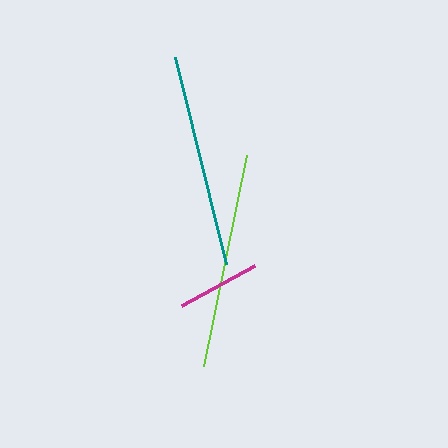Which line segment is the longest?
The lime line is the longest at approximately 216 pixels.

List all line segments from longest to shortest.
From longest to shortest: lime, teal, magenta.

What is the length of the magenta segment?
The magenta segment is approximately 84 pixels long.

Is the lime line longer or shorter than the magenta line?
The lime line is longer than the magenta line.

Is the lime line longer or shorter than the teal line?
The lime line is longer than the teal line.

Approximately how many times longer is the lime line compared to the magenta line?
The lime line is approximately 2.6 times the length of the magenta line.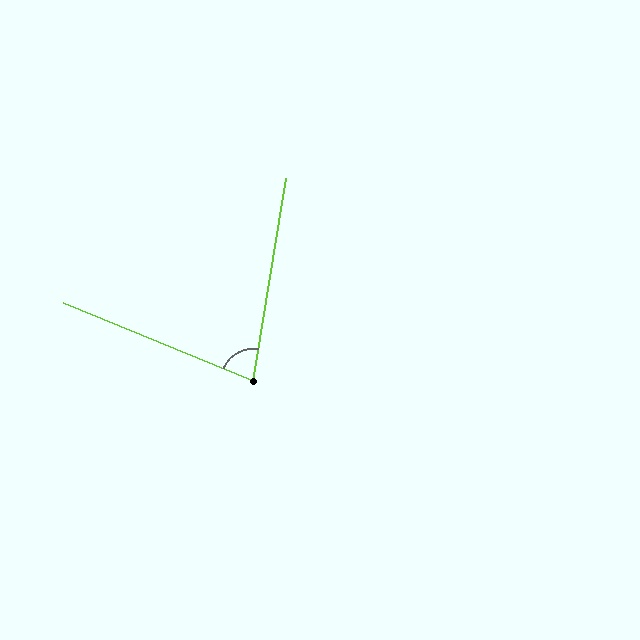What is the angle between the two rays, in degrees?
Approximately 77 degrees.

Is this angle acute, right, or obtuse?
It is acute.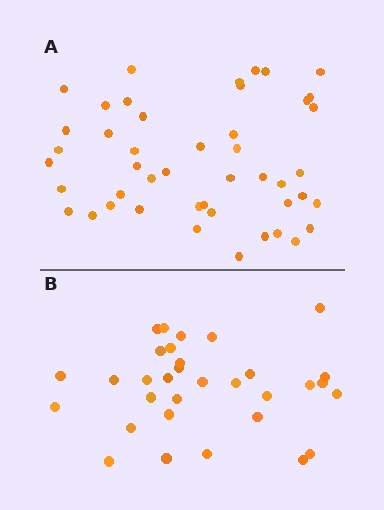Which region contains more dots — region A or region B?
Region A (the top region) has more dots.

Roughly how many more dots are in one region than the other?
Region A has approximately 15 more dots than region B.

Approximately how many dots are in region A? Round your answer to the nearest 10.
About 50 dots. (The exact count is 46, which rounds to 50.)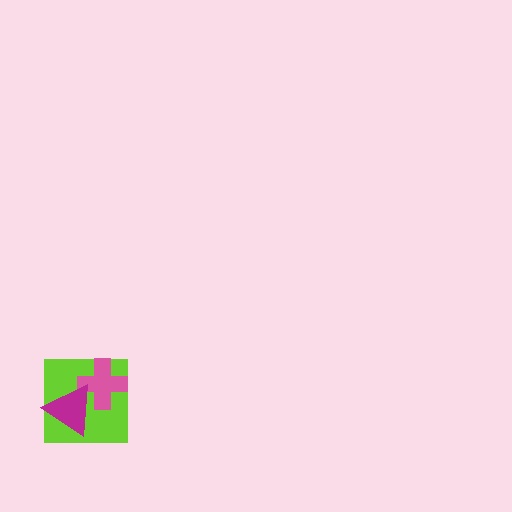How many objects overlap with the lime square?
2 objects overlap with the lime square.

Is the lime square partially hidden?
Yes, it is partially covered by another shape.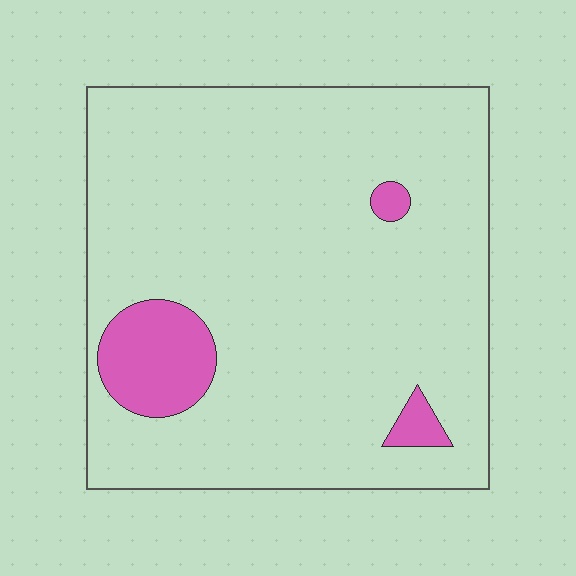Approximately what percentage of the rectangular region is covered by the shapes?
Approximately 10%.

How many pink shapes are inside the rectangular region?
3.